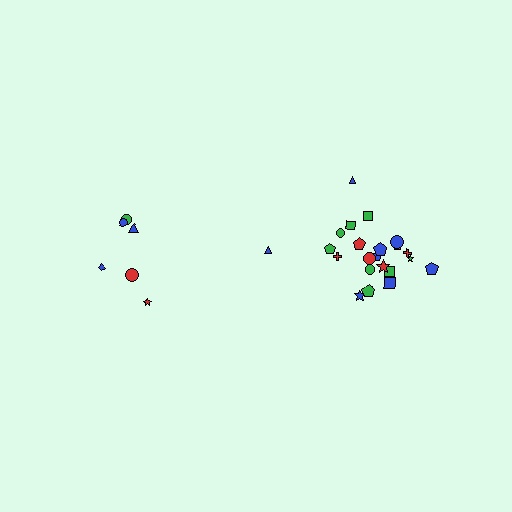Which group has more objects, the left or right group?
The right group.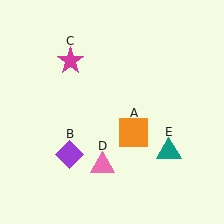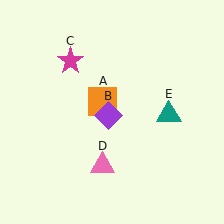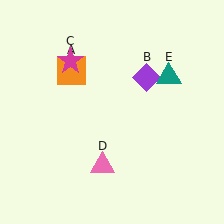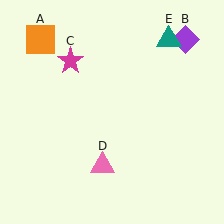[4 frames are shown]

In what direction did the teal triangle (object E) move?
The teal triangle (object E) moved up.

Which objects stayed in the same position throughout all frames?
Magenta star (object C) and pink triangle (object D) remained stationary.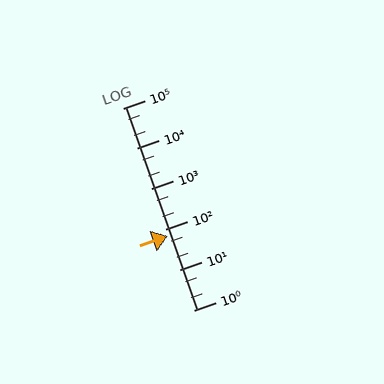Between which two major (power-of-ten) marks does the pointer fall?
The pointer is between 10 and 100.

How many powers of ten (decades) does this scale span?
The scale spans 5 decades, from 1 to 100000.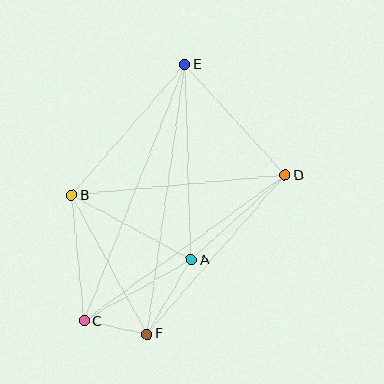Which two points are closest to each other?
Points C and F are closest to each other.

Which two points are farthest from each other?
Points C and E are farthest from each other.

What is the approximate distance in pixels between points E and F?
The distance between E and F is approximately 272 pixels.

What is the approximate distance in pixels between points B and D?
The distance between B and D is approximately 214 pixels.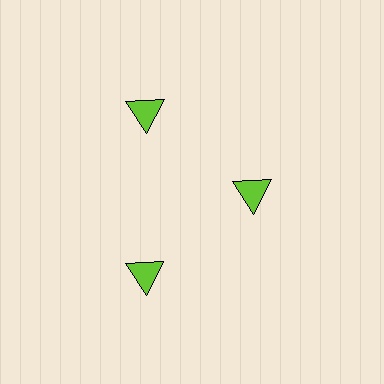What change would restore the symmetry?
The symmetry would be restored by moving it outward, back onto the ring so that all 3 triangles sit at equal angles and equal distance from the center.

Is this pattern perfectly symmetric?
No. The 3 lime triangles are arranged in a ring, but one element near the 3 o'clock position is pulled inward toward the center, breaking the 3-fold rotational symmetry.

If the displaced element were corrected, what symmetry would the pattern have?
It would have 3-fold rotational symmetry — the pattern would map onto itself every 120 degrees.